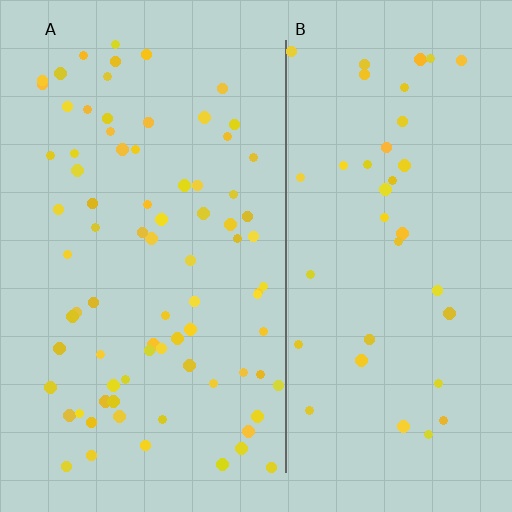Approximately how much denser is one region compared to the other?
Approximately 2.1× — region A over region B.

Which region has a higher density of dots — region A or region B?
A (the left).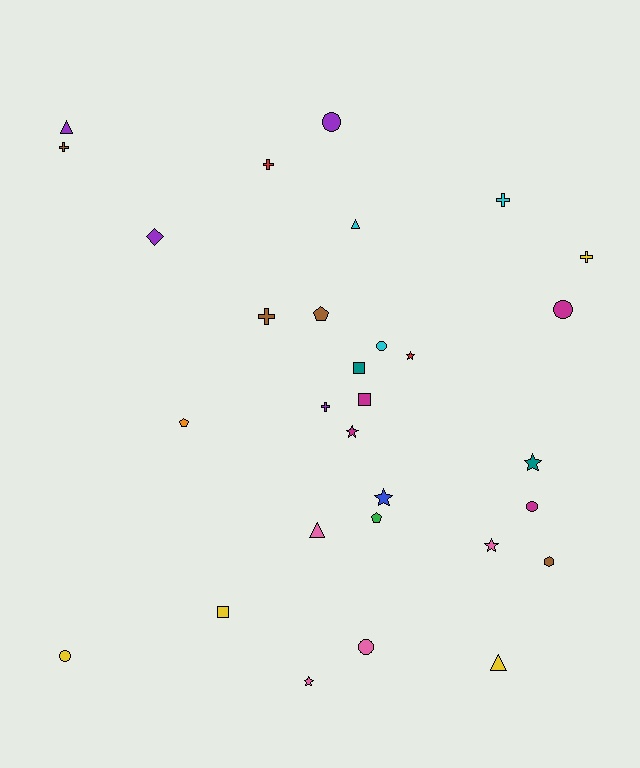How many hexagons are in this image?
There is 1 hexagon.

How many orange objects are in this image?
There is 1 orange object.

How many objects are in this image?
There are 30 objects.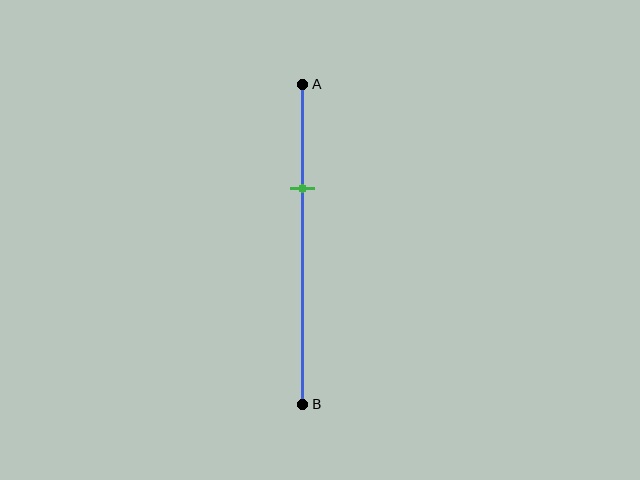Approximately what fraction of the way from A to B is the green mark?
The green mark is approximately 35% of the way from A to B.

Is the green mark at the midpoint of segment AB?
No, the mark is at about 35% from A, not at the 50% midpoint.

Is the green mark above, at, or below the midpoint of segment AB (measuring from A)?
The green mark is above the midpoint of segment AB.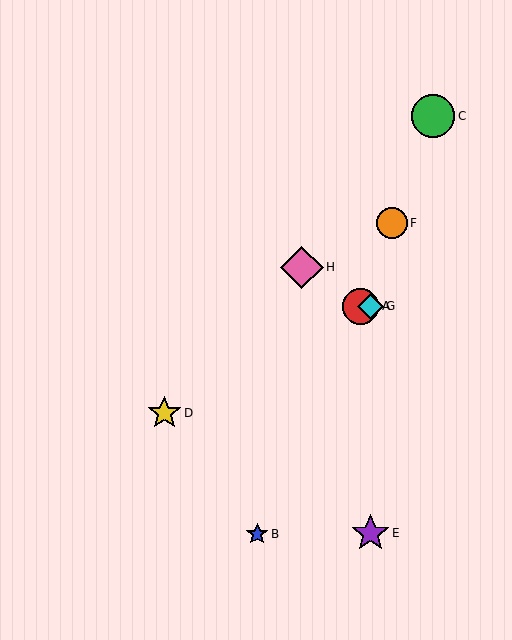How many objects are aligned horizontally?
2 objects (A, G) are aligned horizontally.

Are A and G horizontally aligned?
Yes, both are at y≈306.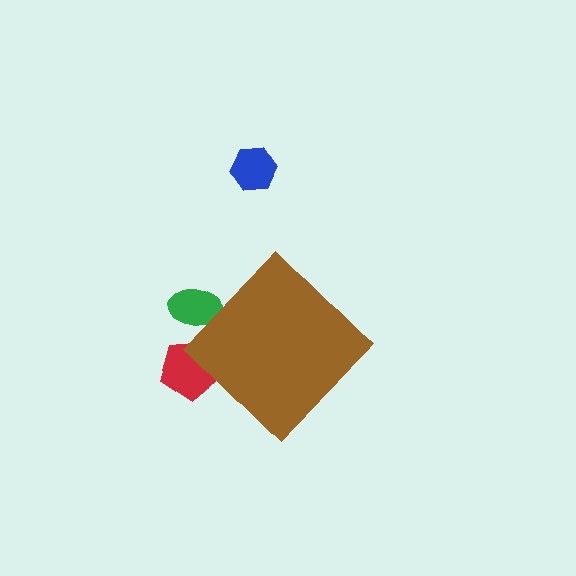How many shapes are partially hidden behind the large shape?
2 shapes are partially hidden.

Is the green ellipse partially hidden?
Yes, the green ellipse is partially hidden behind the brown diamond.